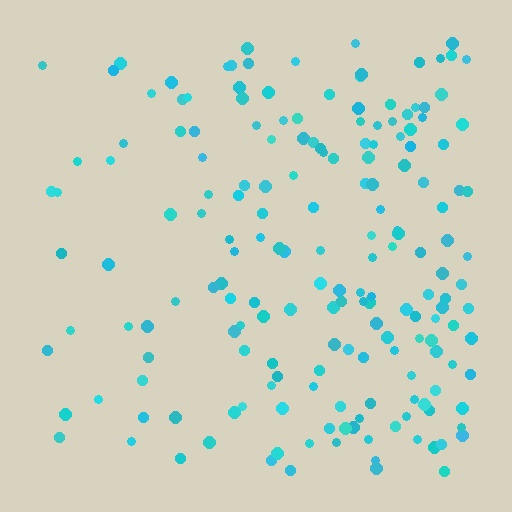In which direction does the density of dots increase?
From left to right, with the right side densest.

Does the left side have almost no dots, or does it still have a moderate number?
Still a moderate number, just noticeably fewer than the right.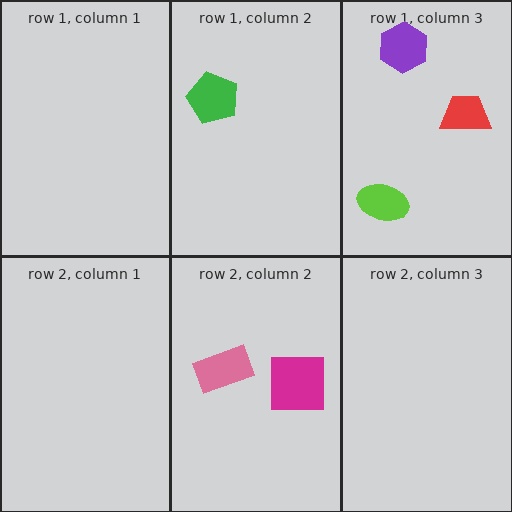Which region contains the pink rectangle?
The row 2, column 2 region.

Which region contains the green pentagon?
The row 1, column 2 region.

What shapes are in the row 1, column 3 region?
The lime ellipse, the red trapezoid, the purple hexagon.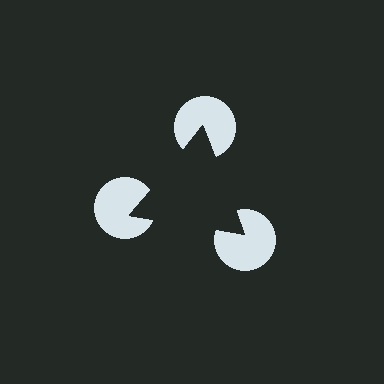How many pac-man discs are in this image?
There are 3 — one at each vertex of the illusory triangle.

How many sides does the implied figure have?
3 sides.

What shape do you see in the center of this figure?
An illusory triangle — its edges are inferred from the aligned wedge cuts in the pac-man discs, not physically drawn.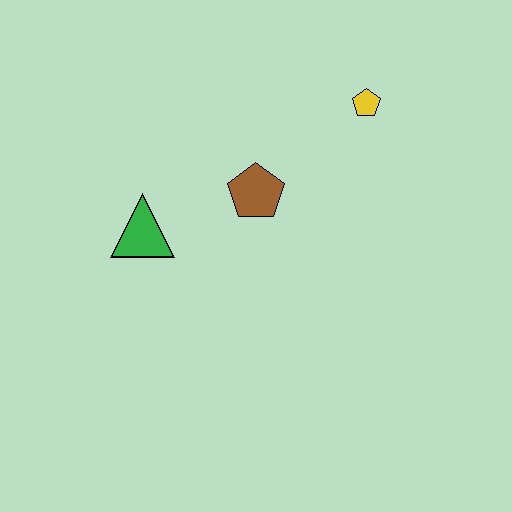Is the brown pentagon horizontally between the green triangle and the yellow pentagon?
Yes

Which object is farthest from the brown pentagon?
The yellow pentagon is farthest from the brown pentagon.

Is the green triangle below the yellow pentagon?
Yes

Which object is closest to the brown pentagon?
The green triangle is closest to the brown pentagon.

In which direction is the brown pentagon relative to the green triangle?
The brown pentagon is to the right of the green triangle.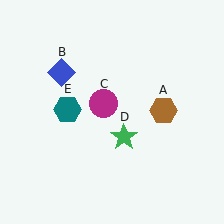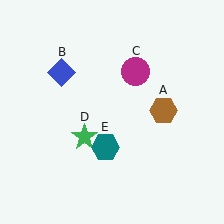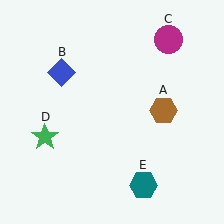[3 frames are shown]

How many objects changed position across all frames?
3 objects changed position: magenta circle (object C), green star (object D), teal hexagon (object E).